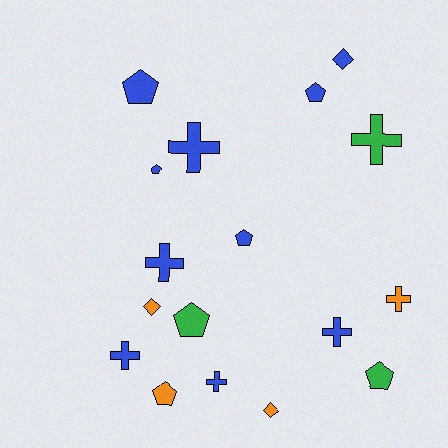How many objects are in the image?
There are 17 objects.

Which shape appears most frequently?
Cross, with 7 objects.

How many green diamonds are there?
There are no green diamonds.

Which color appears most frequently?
Blue, with 10 objects.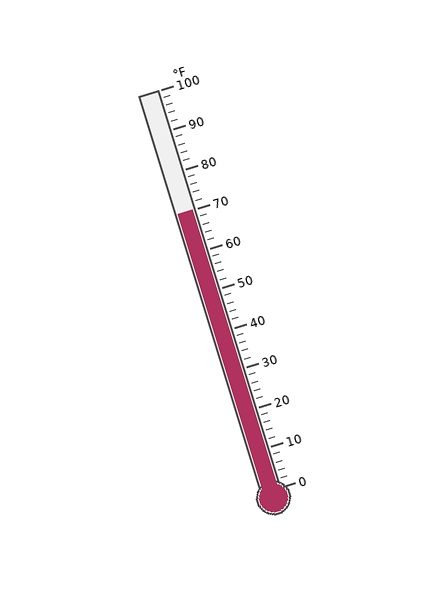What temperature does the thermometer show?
The thermometer shows approximately 70°F.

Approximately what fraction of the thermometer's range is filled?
The thermometer is filled to approximately 70% of its range.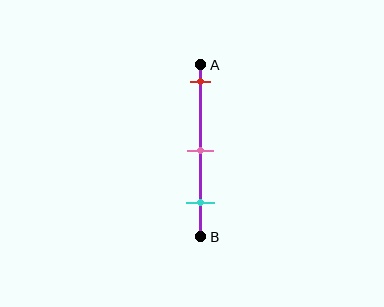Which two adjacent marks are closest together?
The pink and cyan marks are the closest adjacent pair.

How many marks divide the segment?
There are 3 marks dividing the segment.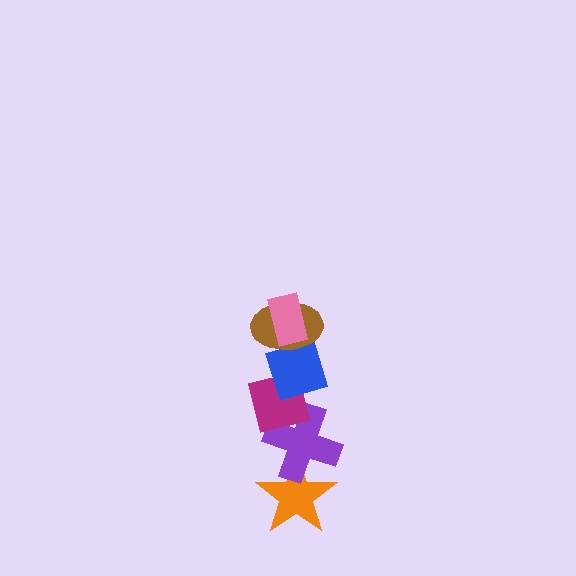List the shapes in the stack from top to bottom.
From top to bottom: the pink rectangle, the brown ellipse, the blue diamond, the magenta square, the purple cross, the orange star.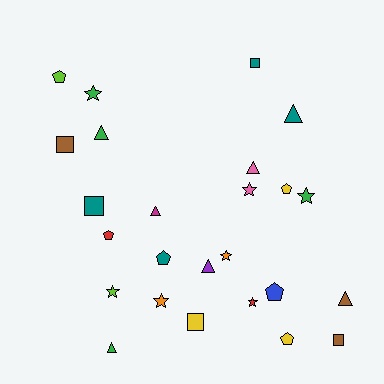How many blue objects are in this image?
There is 1 blue object.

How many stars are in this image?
There are 7 stars.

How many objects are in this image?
There are 25 objects.